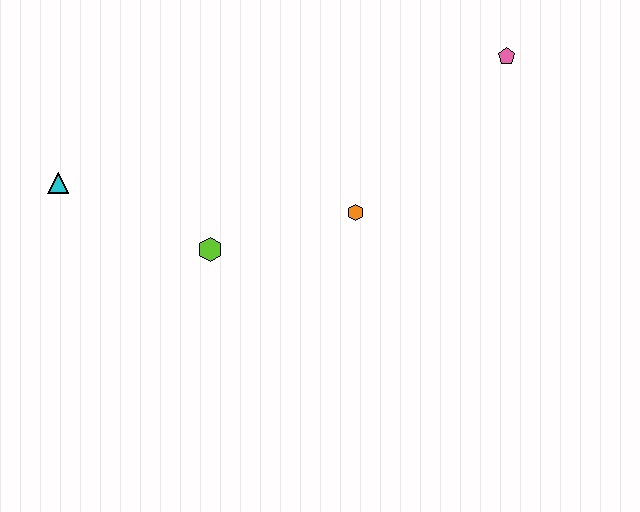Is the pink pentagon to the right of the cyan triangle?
Yes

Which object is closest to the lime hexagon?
The orange hexagon is closest to the lime hexagon.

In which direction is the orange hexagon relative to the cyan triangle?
The orange hexagon is to the right of the cyan triangle.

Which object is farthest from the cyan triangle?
The pink pentagon is farthest from the cyan triangle.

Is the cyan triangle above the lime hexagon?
Yes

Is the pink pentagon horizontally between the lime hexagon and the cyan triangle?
No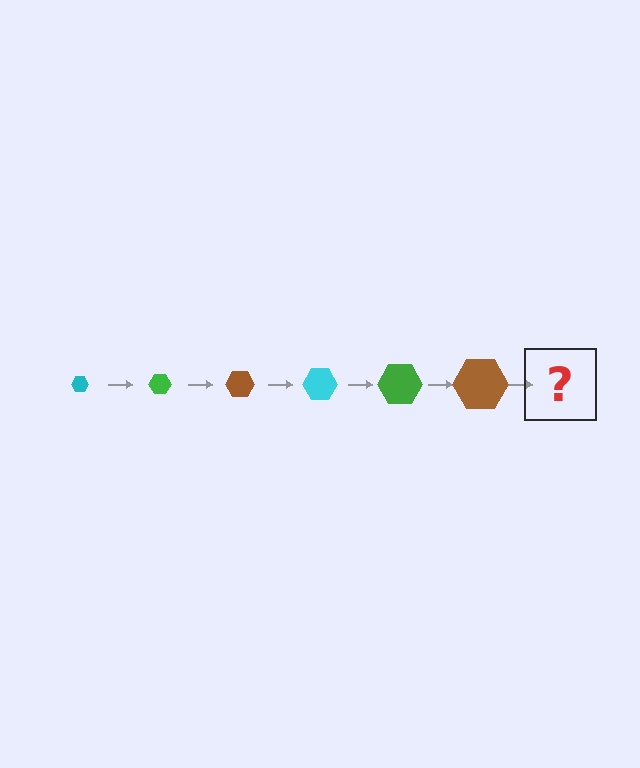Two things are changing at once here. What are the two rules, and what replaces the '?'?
The two rules are that the hexagon grows larger each step and the color cycles through cyan, green, and brown. The '?' should be a cyan hexagon, larger than the previous one.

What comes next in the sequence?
The next element should be a cyan hexagon, larger than the previous one.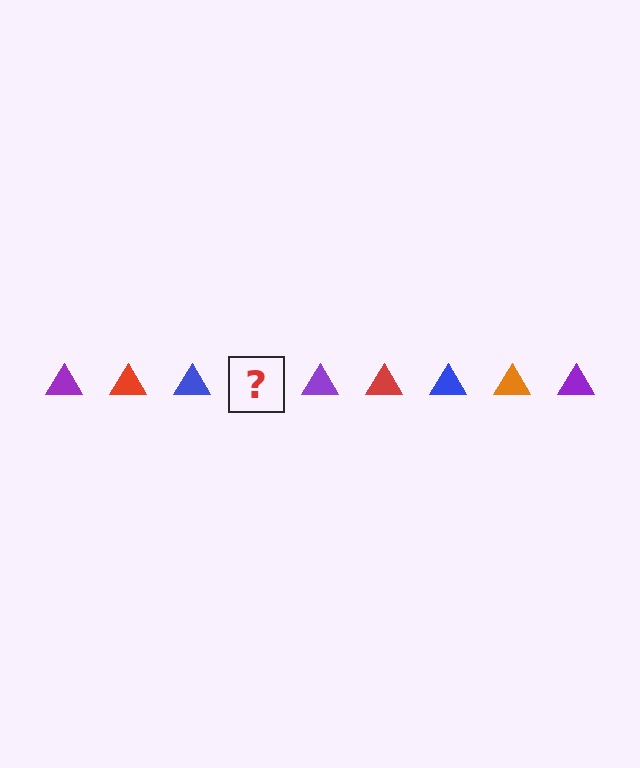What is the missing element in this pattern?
The missing element is an orange triangle.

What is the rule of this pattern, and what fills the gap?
The rule is that the pattern cycles through purple, red, blue, orange triangles. The gap should be filled with an orange triangle.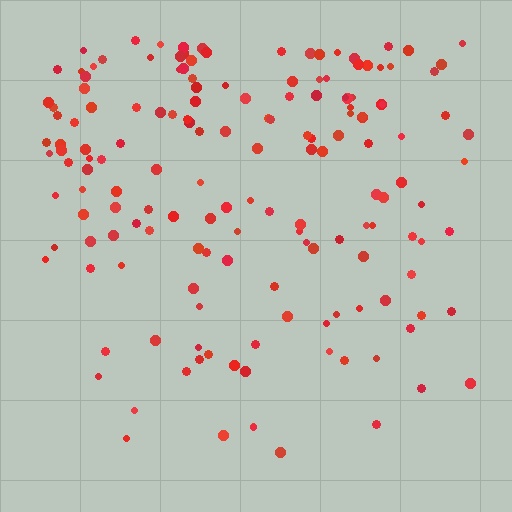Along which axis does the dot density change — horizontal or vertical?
Vertical.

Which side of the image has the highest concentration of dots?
The top.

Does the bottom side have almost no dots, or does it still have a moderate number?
Still a moderate number, just noticeably fewer than the top.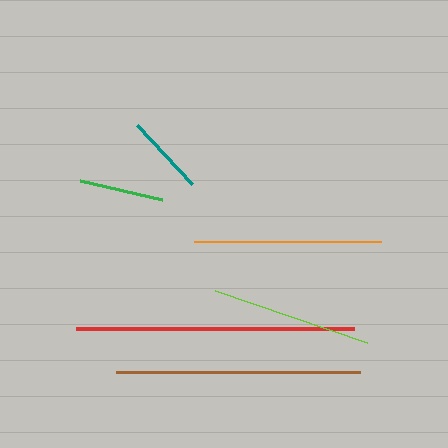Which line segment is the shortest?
The teal line is the shortest at approximately 81 pixels.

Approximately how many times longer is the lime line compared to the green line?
The lime line is approximately 1.9 times the length of the green line.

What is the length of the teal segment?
The teal segment is approximately 81 pixels long.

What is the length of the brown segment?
The brown segment is approximately 244 pixels long.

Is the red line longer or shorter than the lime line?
The red line is longer than the lime line.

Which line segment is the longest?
The red line is the longest at approximately 278 pixels.